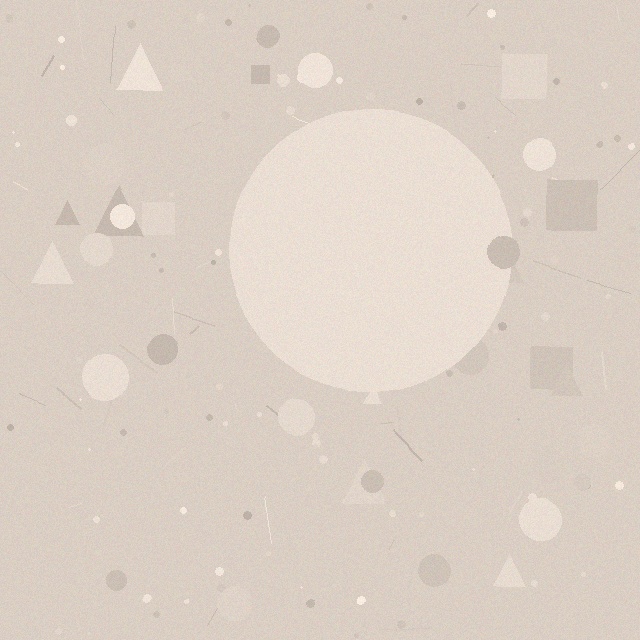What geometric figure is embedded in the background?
A circle is embedded in the background.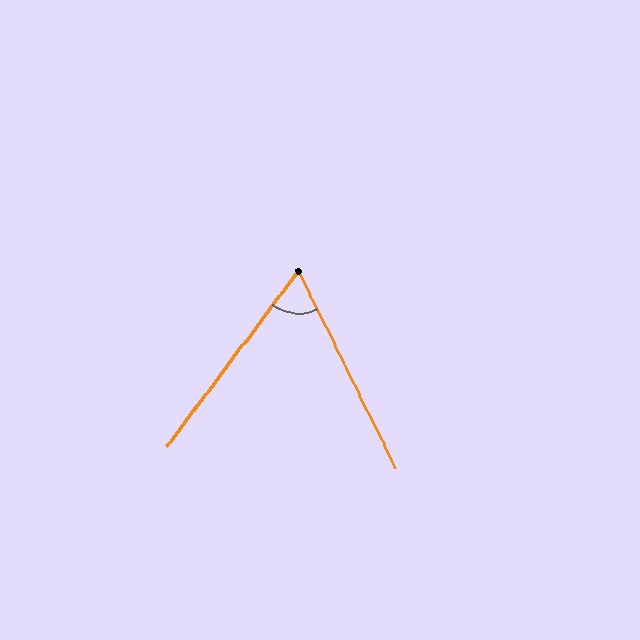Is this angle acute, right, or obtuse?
It is acute.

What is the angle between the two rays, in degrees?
Approximately 63 degrees.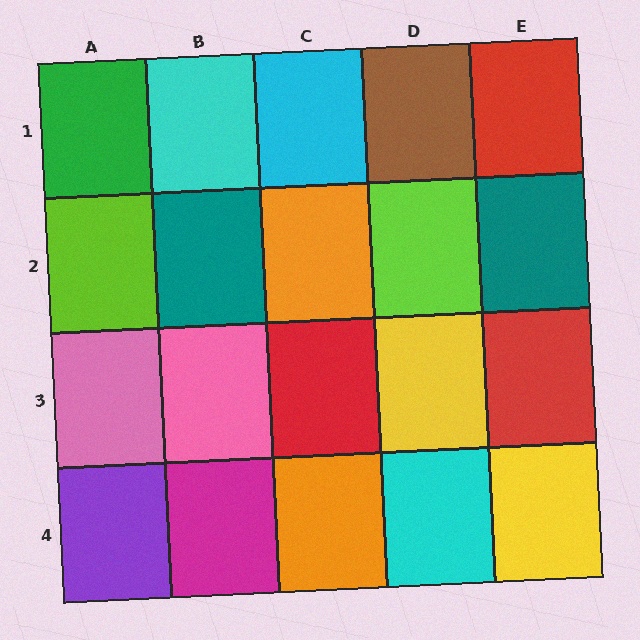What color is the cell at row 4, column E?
Yellow.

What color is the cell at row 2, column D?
Lime.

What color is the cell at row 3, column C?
Red.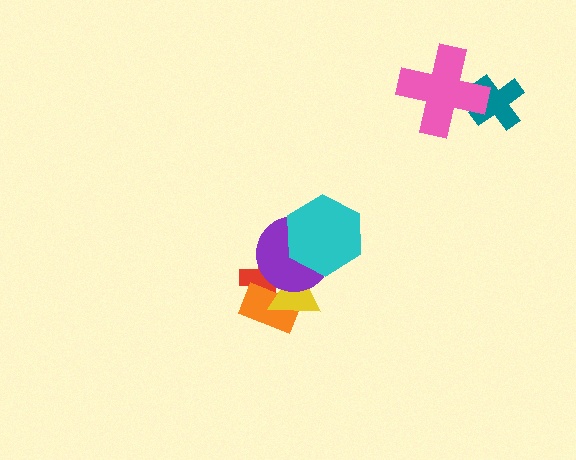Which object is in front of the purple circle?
The cyan hexagon is in front of the purple circle.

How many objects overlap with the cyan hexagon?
1 object overlaps with the cyan hexagon.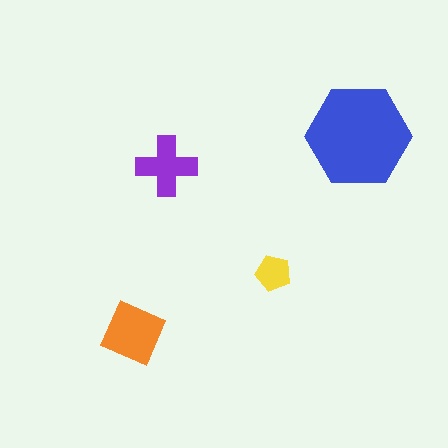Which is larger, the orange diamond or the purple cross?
The orange diamond.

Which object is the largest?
The blue hexagon.